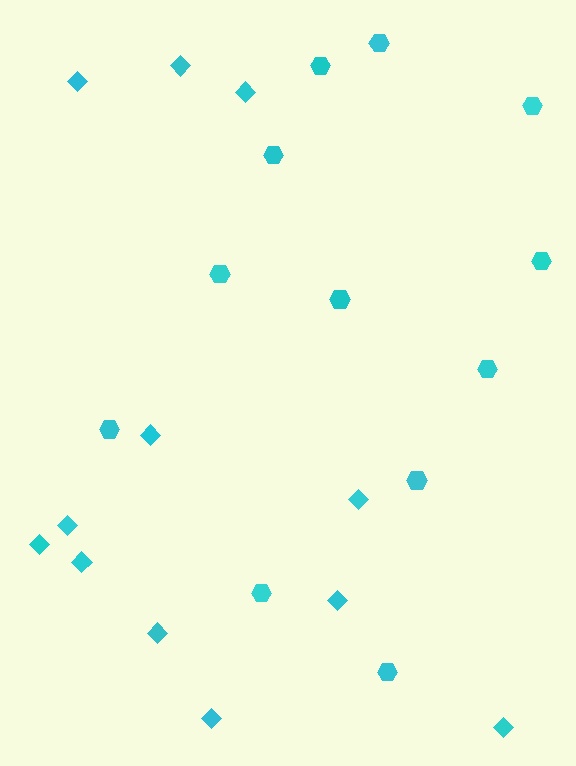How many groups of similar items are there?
There are 2 groups: one group of diamonds (12) and one group of hexagons (12).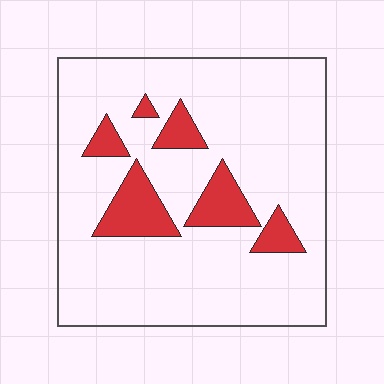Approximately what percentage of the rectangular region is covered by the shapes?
Approximately 15%.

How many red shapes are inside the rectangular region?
6.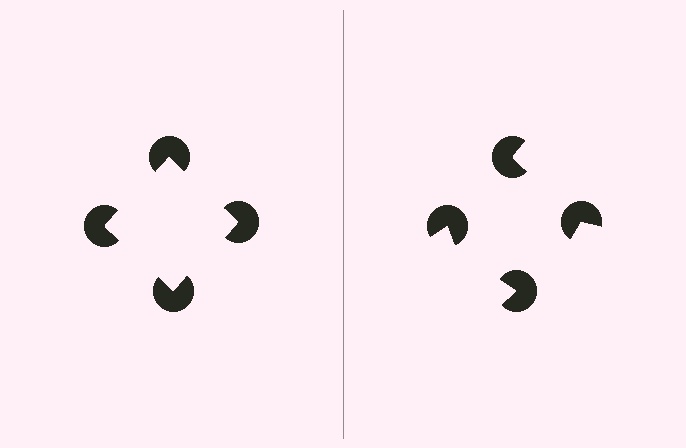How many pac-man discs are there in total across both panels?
8 — 4 on each side.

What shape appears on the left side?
An illusory square.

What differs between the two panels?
The pac-man discs are positioned identically on both sides; only the wedge orientations differ. On the left they align to a square; on the right they are misaligned.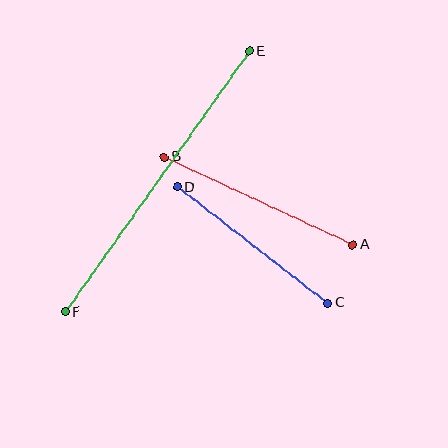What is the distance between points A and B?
The distance is approximately 208 pixels.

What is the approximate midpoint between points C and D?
The midpoint is at approximately (252, 245) pixels.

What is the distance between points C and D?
The distance is approximately 190 pixels.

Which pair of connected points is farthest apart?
Points E and F are farthest apart.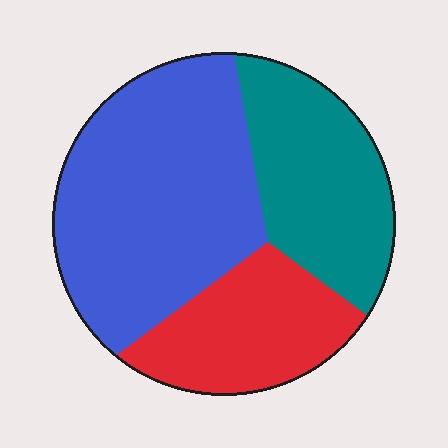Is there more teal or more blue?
Blue.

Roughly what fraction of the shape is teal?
Teal covers around 30% of the shape.